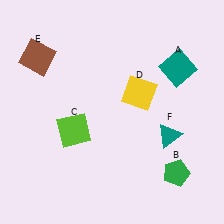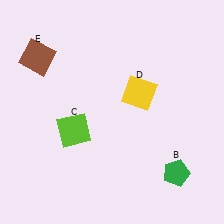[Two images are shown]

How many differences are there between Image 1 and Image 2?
There are 2 differences between the two images.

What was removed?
The teal square (A), the teal triangle (F) were removed in Image 2.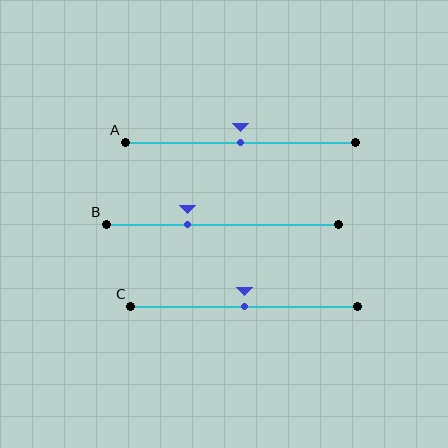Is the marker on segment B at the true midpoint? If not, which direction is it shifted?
No, the marker on segment B is shifted to the left by about 15% of the segment length.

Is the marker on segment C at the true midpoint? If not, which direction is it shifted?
Yes, the marker on segment C is at the true midpoint.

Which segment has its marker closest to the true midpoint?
Segment A has its marker closest to the true midpoint.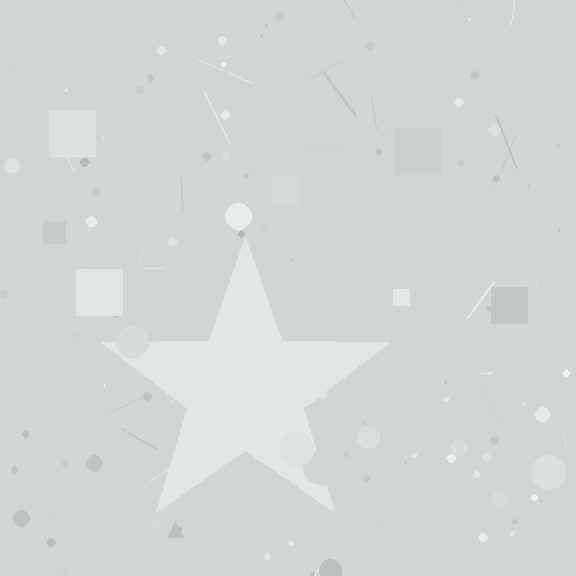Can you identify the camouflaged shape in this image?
The camouflaged shape is a star.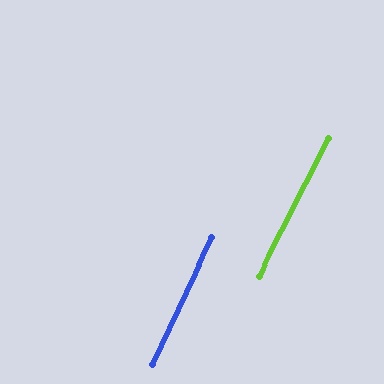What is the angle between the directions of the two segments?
Approximately 2 degrees.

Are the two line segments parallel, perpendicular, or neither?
Parallel — their directions differ by only 1.9°.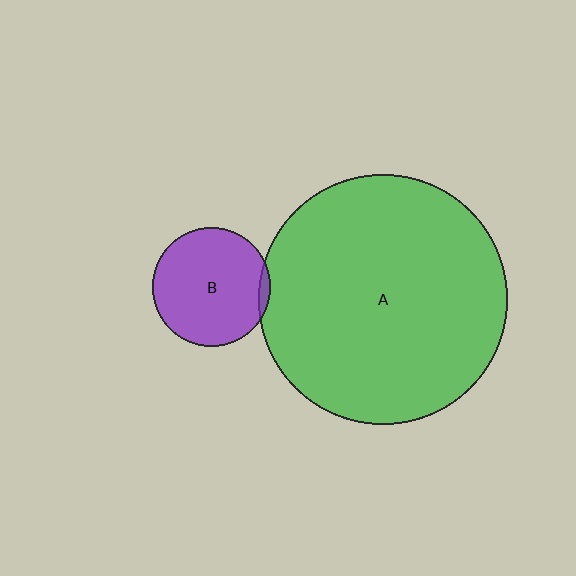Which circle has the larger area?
Circle A (green).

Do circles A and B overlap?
Yes.